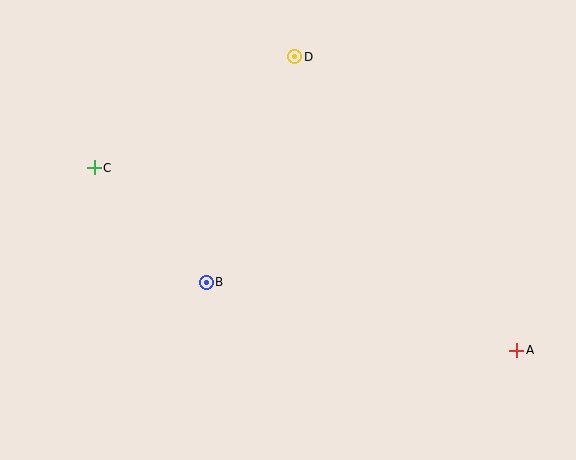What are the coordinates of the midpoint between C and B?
The midpoint between C and B is at (150, 225).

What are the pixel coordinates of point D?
Point D is at (295, 57).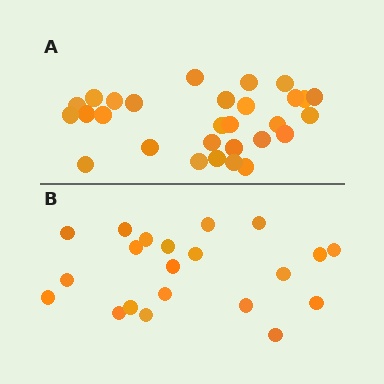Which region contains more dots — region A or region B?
Region A (the top region) has more dots.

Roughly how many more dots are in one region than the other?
Region A has roughly 8 or so more dots than region B.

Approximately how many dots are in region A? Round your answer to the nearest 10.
About 30 dots. (The exact count is 29, which rounds to 30.)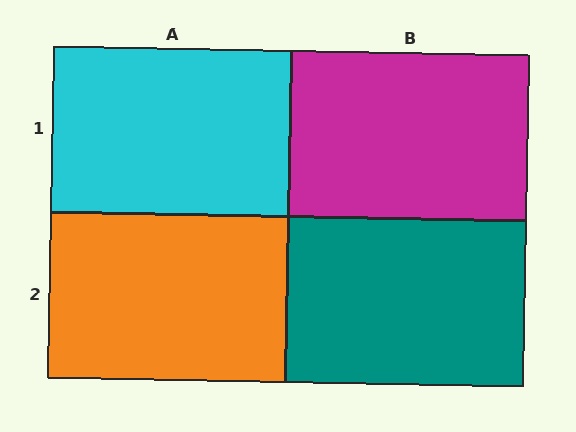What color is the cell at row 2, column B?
Teal.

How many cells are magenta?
1 cell is magenta.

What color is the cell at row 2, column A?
Orange.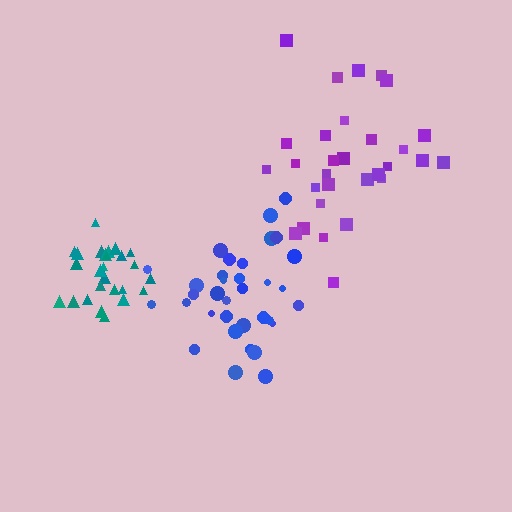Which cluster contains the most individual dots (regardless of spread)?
Blue (34).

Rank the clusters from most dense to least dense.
teal, blue, purple.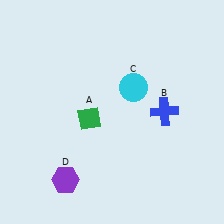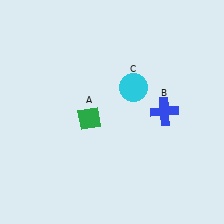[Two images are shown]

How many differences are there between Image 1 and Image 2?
There is 1 difference between the two images.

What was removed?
The purple hexagon (D) was removed in Image 2.